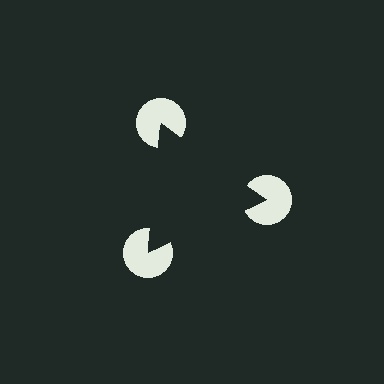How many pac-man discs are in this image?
There are 3 — one at each vertex of the illusory triangle.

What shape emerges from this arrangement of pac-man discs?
An illusory triangle — its edges are inferred from the aligned wedge cuts in the pac-man discs, not physically drawn.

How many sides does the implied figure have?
3 sides.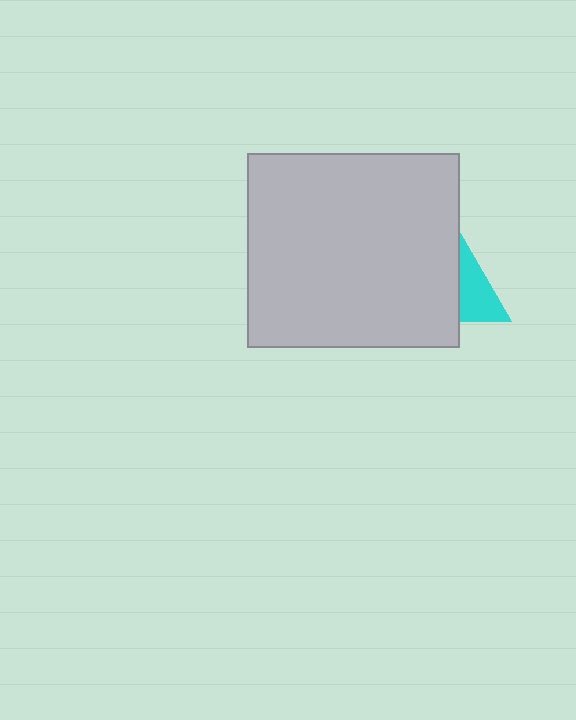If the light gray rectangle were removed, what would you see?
You would see the complete cyan triangle.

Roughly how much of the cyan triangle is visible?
About half of it is visible (roughly 45%).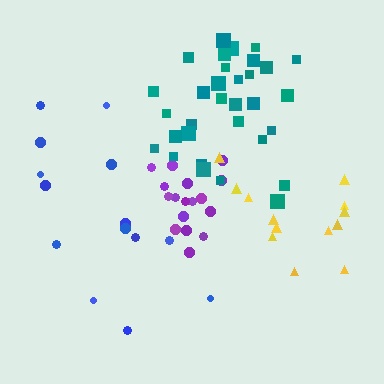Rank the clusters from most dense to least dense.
purple, teal, yellow, blue.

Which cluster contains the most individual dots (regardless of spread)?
Teal (33).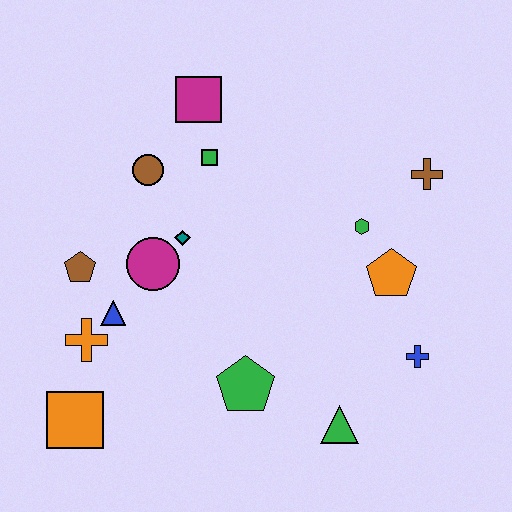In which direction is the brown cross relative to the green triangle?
The brown cross is above the green triangle.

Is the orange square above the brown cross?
No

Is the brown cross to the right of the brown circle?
Yes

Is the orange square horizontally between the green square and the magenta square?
No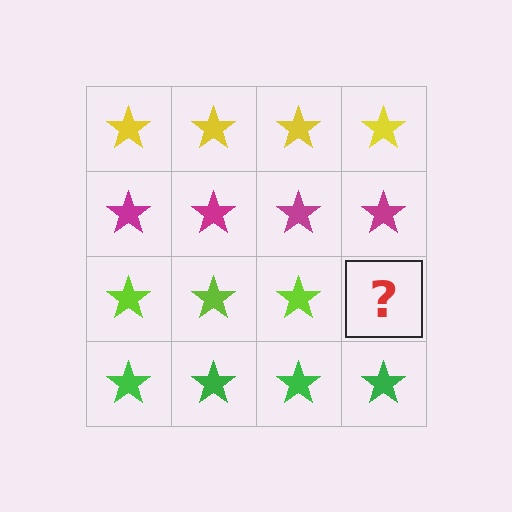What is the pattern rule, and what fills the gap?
The rule is that each row has a consistent color. The gap should be filled with a lime star.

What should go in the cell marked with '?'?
The missing cell should contain a lime star.